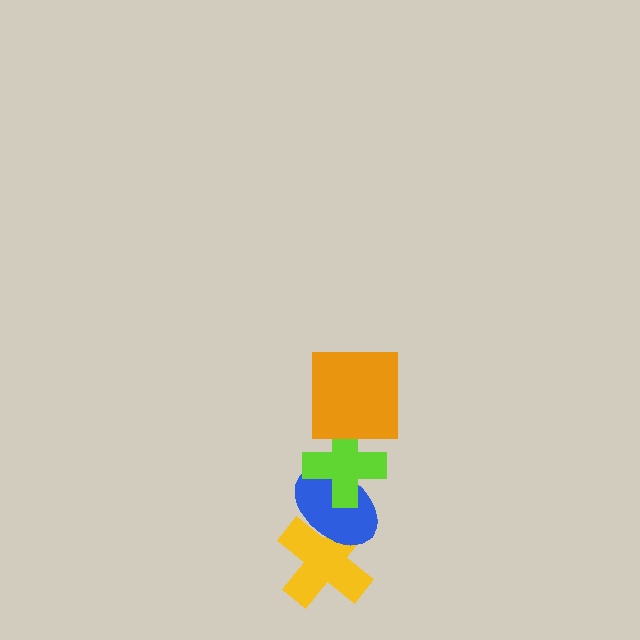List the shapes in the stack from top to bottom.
From top to bottom: the orange square, the lime cross, the blue ellipse, the yellow cross.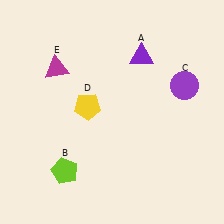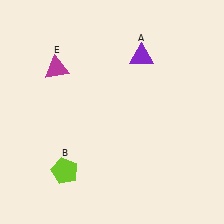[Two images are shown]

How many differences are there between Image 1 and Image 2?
There are 2 differences between the two images.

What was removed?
The yellow pentagon (D), the purple circle (C) were removed in Image 2.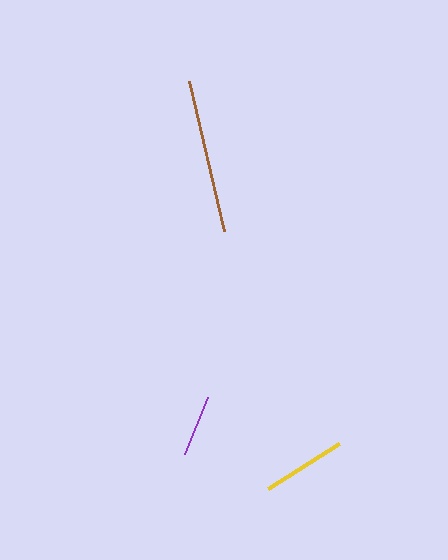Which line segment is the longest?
The brown line is the longest at approximately 155 pixels.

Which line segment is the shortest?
The purple line is the shortest at approximately 62 pixels.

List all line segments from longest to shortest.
From longest to shortest: brown, yellow, purple.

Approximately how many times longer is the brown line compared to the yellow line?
The brown line is approximately 1.8 times the length of the yellow line.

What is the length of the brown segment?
The brown segment is approximately 155 pixels long.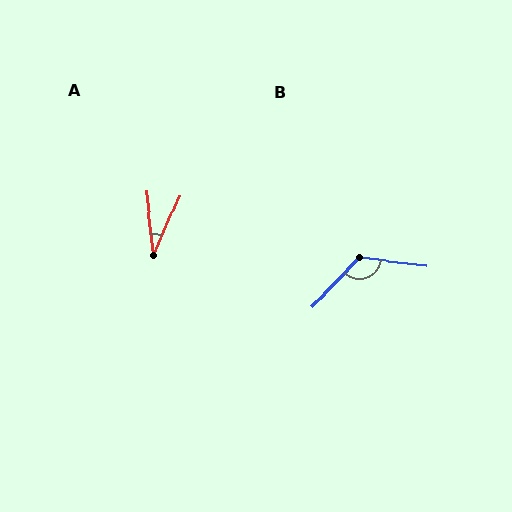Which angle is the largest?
B, at approximately 127 degrees.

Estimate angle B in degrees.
Approximately 127 degrees.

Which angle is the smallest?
A, at approximately 30 degrees.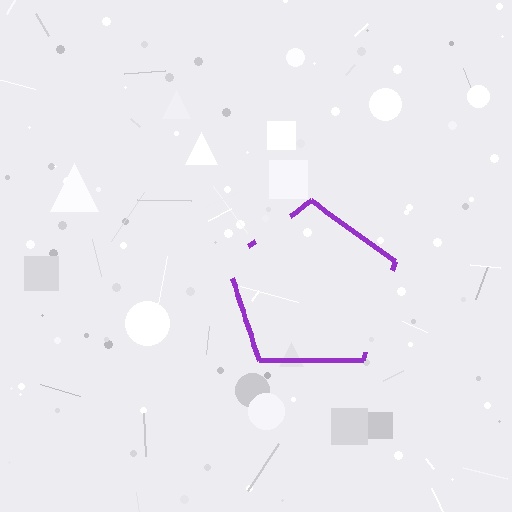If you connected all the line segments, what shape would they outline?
They would outline a pentagon.